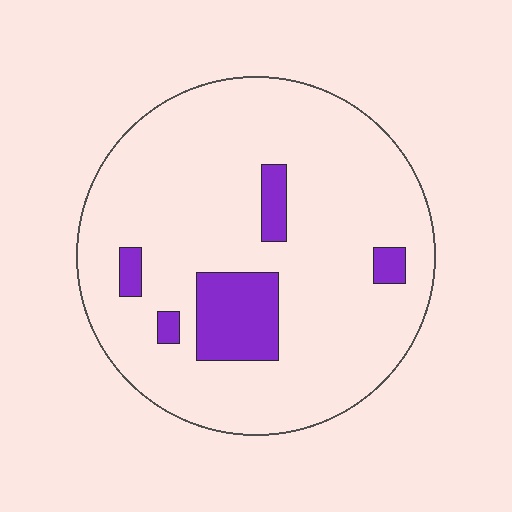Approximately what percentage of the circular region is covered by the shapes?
Approximately 10%.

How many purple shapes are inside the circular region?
5.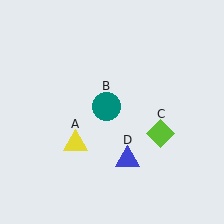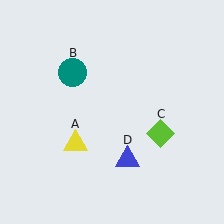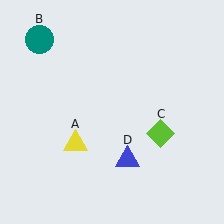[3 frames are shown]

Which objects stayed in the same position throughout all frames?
Yellow triangle (object A) and lime diamond (object C) and blue triangle (object D) remained stationary.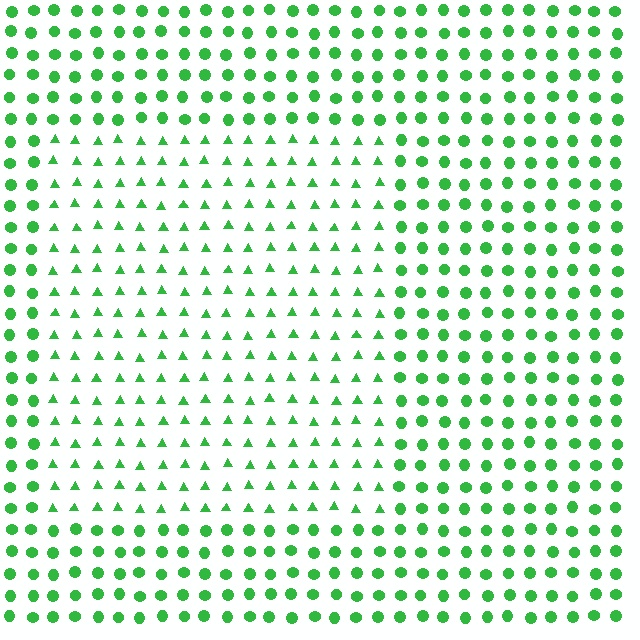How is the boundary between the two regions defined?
The boundary is defined by a change in element shape: triangles inside vs. circles outside. All elements share the same color and spacing.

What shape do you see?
I see a rectangle.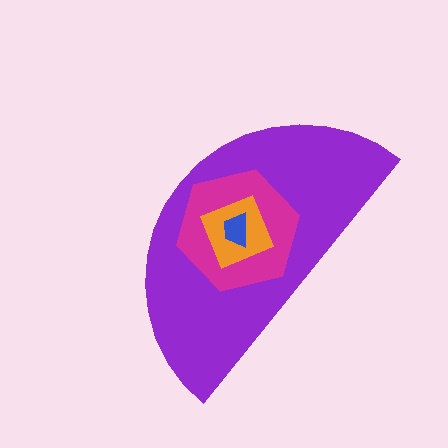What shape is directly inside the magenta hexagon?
The orange diamond.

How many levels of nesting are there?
4.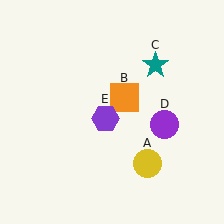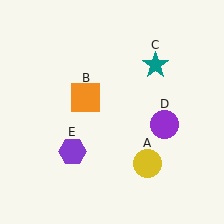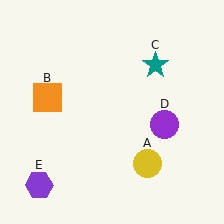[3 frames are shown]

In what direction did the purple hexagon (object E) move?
The purple hexagon (object E) moved down and to the left.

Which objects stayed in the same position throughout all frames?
Yellow circle (object A) and teal star (object C) and purple circle (object D) remained stationary.